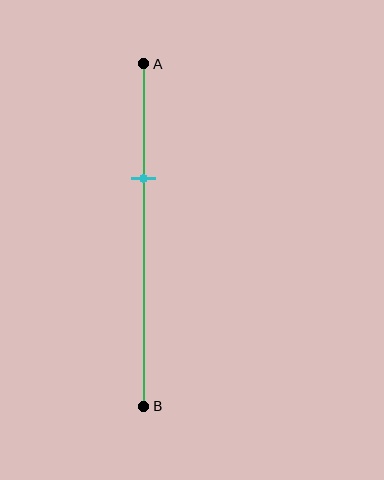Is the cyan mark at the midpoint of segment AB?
No, the mark is at about 35% from A, not at the 50% midpoint.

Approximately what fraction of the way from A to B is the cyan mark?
The cyan mark is approximately 35% of the way from A to B.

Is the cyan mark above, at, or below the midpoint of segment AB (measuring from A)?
The cyan mark is above the midpoint of segment AB.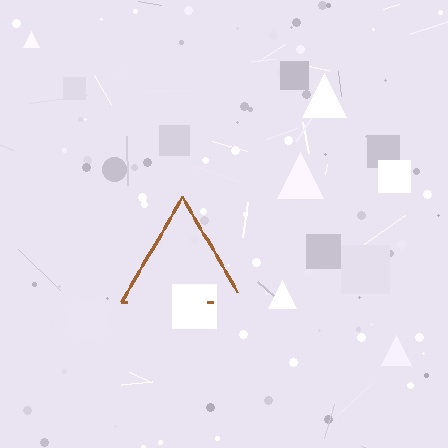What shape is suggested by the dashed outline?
The dashed outline suggests a triangle.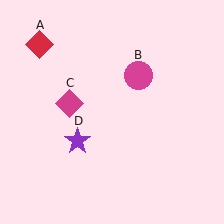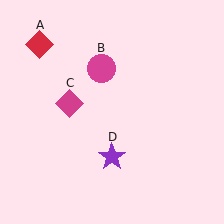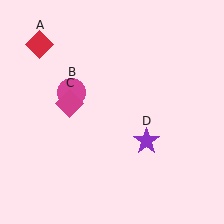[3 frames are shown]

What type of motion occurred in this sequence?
The magenta circle (object B), purple star (object D) rotated counterclockwise around the center of the scene.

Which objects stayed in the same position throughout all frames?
Red diamond (object A) and magenta diamond (object C) remained stationary.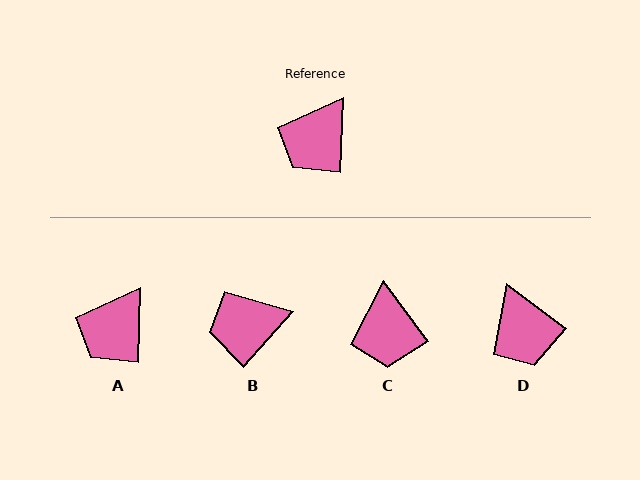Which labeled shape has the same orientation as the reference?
A.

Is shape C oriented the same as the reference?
No, it is off by about 39 degrees.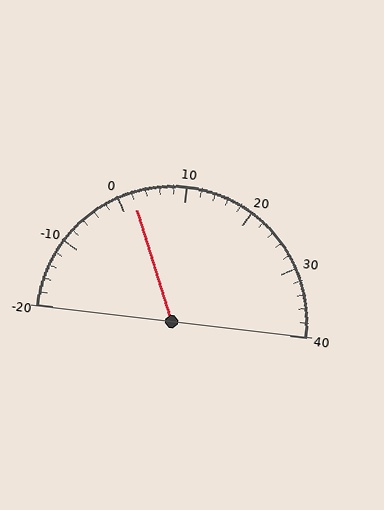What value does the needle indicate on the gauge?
The needle indicates approximately 2.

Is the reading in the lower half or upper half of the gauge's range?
The reading is in the lower half of the range (-20 to 40).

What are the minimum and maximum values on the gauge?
The gauge ranges from -20 to 40.